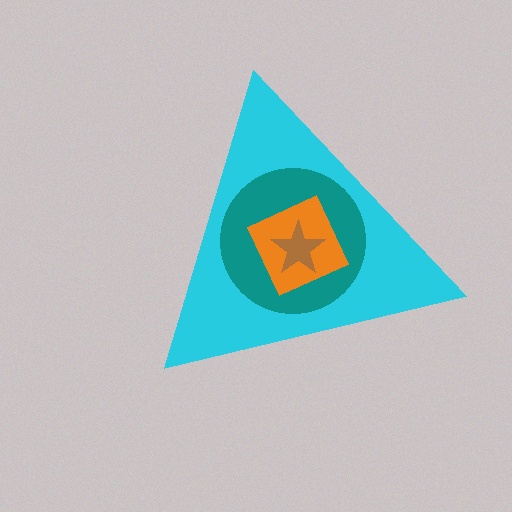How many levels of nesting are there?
4.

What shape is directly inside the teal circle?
The orange diamond.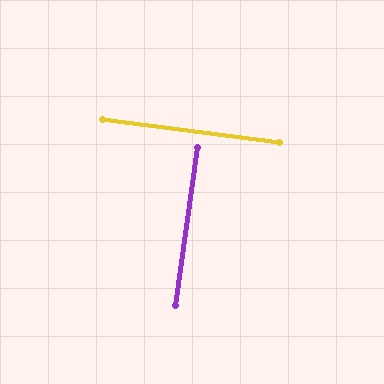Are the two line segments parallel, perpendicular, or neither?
Perpendicular — they meet at approximately 90°.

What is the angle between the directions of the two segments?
Approximately 90 degrees.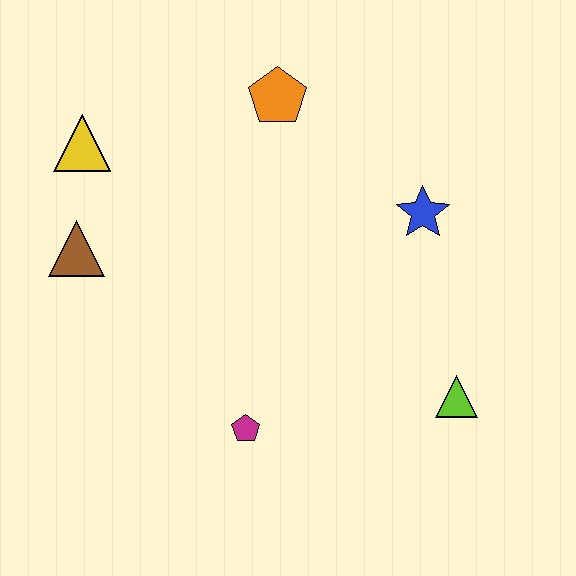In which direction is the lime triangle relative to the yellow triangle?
The lime triangle is to the right of the yellow triangle.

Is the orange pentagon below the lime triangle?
No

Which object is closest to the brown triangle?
The yellow triangle is closest to the brown triangle.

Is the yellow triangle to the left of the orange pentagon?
Yes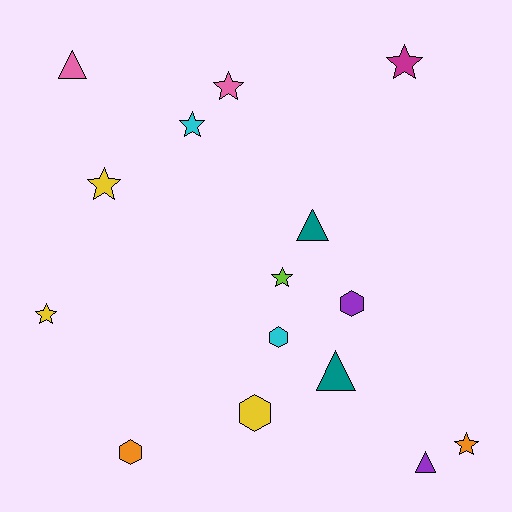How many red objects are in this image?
There are no red objects.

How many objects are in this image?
There are 15 objects.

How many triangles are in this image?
There are 4 triangles.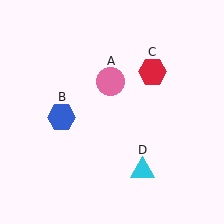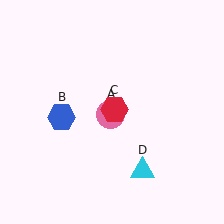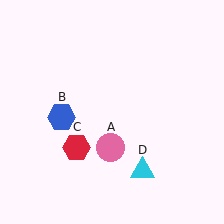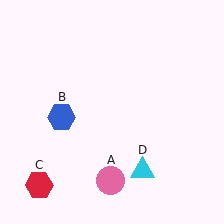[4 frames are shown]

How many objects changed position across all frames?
2 objects changed position: pink circle (object A), red hexagon (object C).